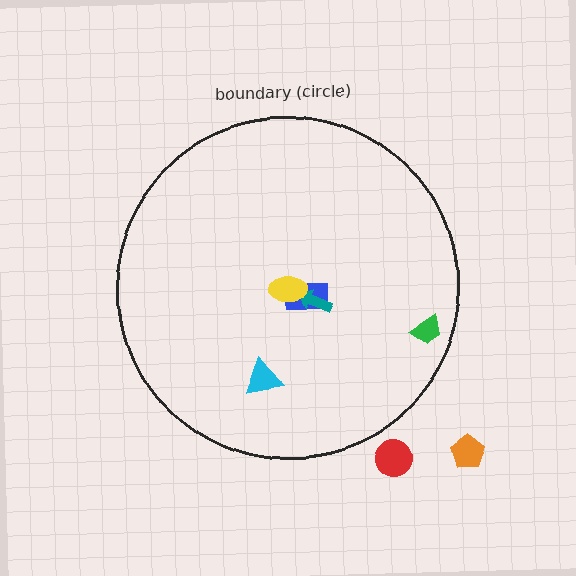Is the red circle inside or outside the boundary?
Outside.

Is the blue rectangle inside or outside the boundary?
Inside.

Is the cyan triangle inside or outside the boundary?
Inside.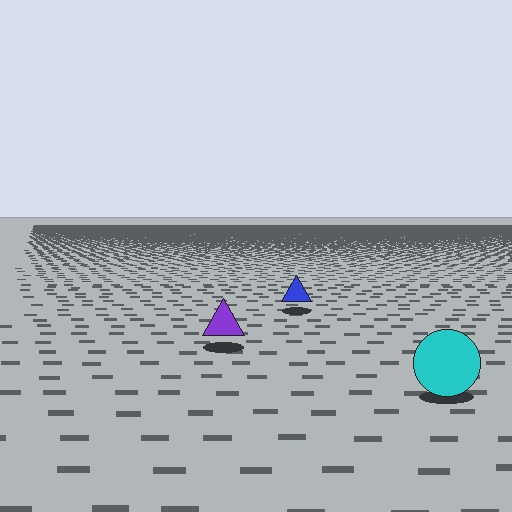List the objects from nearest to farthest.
From nearest to farthest: the cyan circle, the purple triangle, the blue triangle.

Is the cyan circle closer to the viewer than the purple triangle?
Yes. The cyan circle is closer — you can tell from the texture gradient: the ground texture is coarser near it.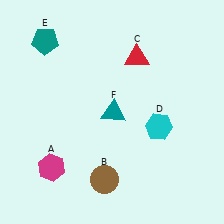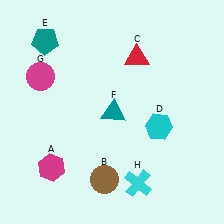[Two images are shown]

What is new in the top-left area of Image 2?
A magenta circle (G) was added in the top-left area of Image 2.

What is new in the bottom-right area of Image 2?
A cyan cross (H) was added in the bottom-right area of Image 2.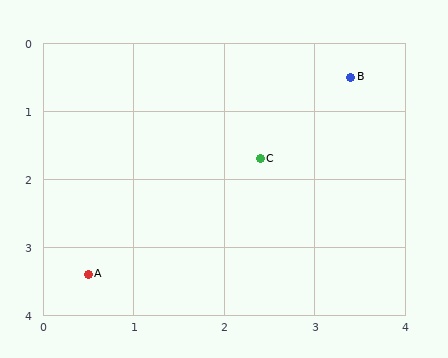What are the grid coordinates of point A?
Point A is at approximately (0.5, 3.4).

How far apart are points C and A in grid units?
Points C and A are about 2.5 grid units apart.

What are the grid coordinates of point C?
Point C is at approximately (2.4, 1.7).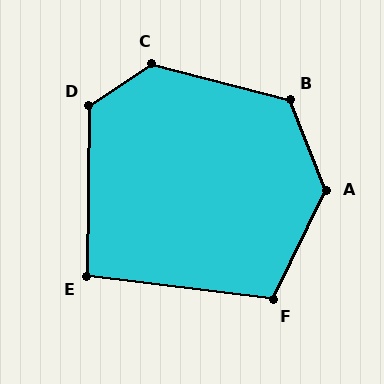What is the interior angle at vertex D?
Approximately 124 degrees (obtuse).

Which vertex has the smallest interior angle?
E, at approximately 97 degrees.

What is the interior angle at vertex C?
Approximately 132 degrees (obtuse).